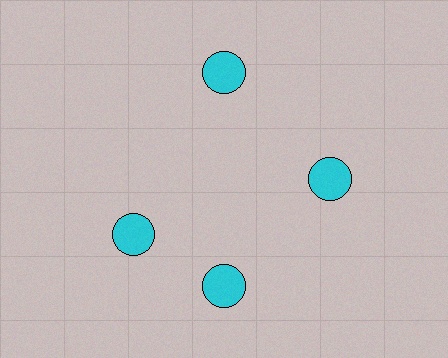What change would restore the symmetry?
The symmetry would be restored by rotating it back into even spacing with its neighbors so that all 4 circles sit at equal angles and equal distance from the center.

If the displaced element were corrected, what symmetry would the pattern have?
It would have 4-fold rotational symmetry — the pattern would map onto itself every 90 degrees.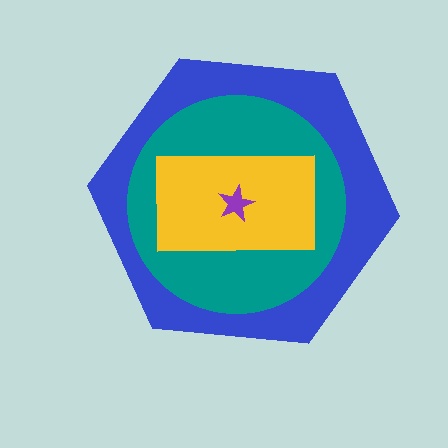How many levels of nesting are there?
4.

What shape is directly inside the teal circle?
The yellow rectangle.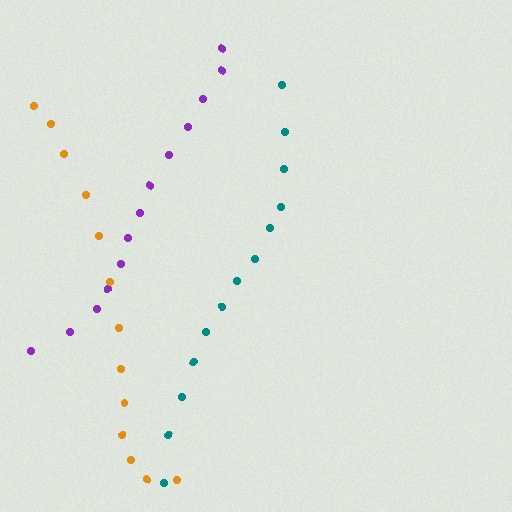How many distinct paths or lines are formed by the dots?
There are 3 distinct paths.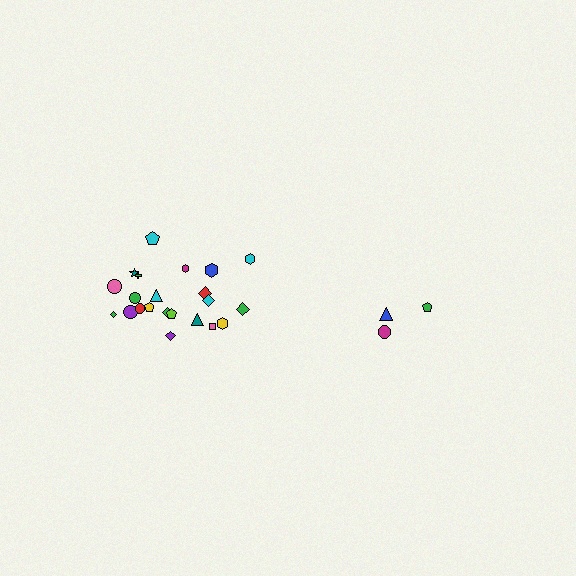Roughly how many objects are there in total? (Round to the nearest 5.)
Roughly 25 objects in total.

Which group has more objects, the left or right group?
The left group.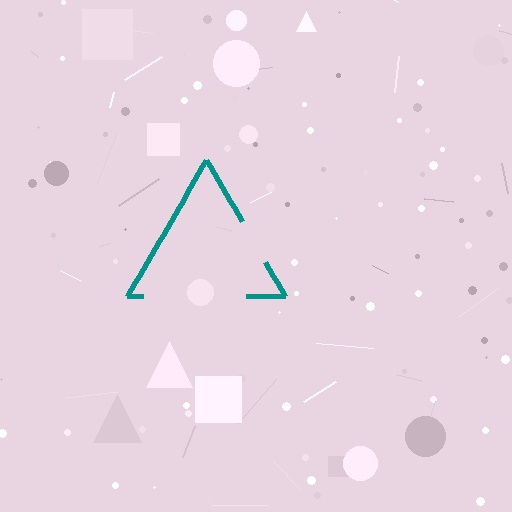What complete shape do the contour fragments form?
The contour fragments form a triangle.